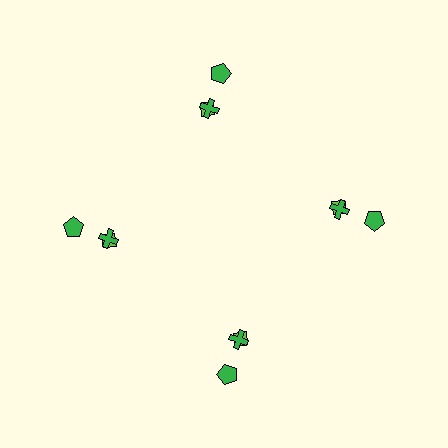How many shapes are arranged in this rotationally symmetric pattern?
There are 12 shapes, arranged in 4 groups of 3.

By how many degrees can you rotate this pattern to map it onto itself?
The pattern maps onto itself every 90 degrees of rotation.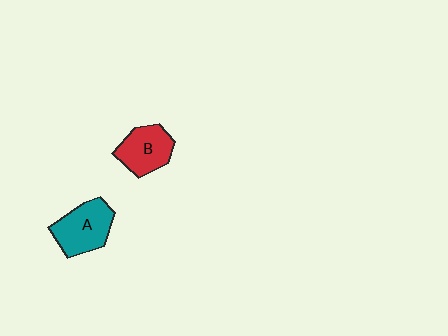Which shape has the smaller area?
Shape B (red).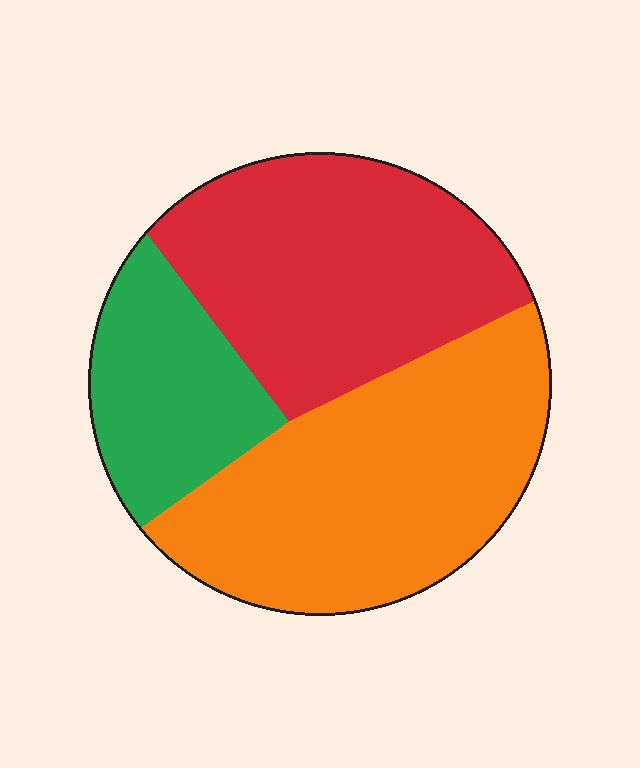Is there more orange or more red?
Orange.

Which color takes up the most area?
Orange, at roughly 45%.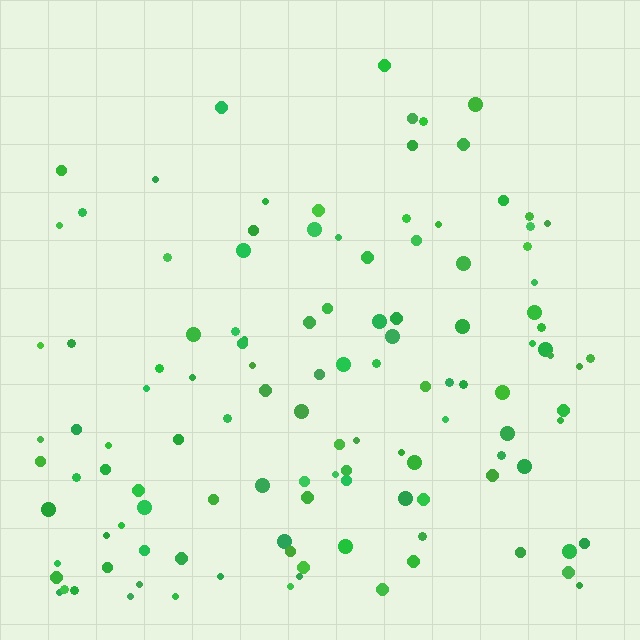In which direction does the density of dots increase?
From top to bottom, with the bottom side densest.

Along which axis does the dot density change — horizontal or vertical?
Vertical.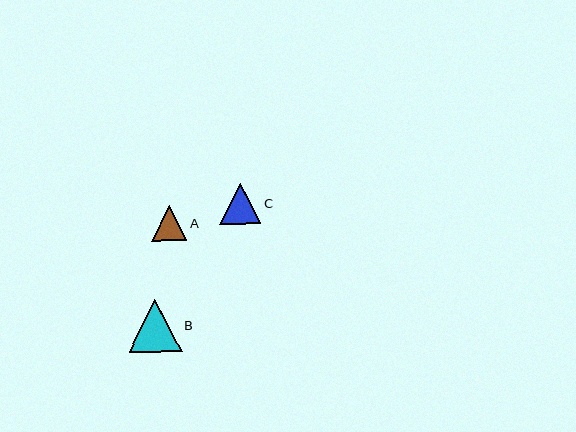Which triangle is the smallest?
Triangle A is the smallest with a size of approximately 35 pixels.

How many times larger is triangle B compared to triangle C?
Triangle B is approximately 1.3 times the size of triangle C.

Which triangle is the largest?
Triangle B is the largest with a size of approximately 53 pixels.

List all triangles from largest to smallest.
From largest to smallest: B, C, A.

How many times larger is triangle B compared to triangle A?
Triangle B is approximately 1.5 times the size of triangle A.